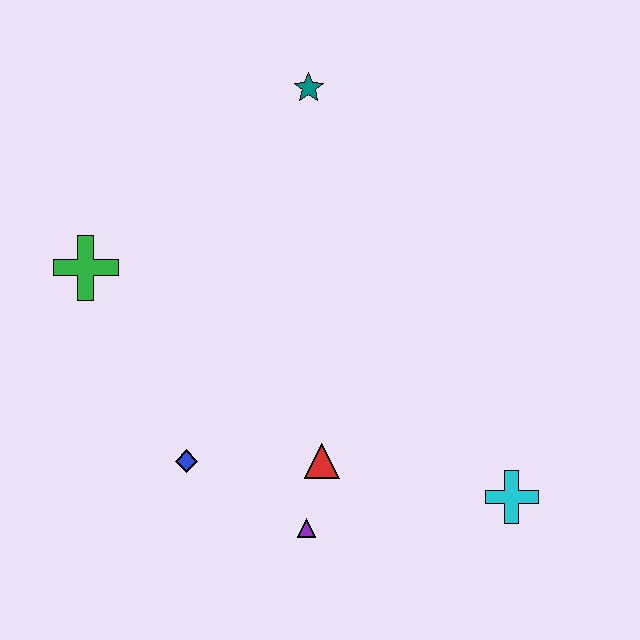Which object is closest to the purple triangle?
The red triangle is closest to the purple triangle.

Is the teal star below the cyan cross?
No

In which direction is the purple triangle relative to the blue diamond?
The purple triangle is to the right of the blue diamond.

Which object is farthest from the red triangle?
The teal star is farthest from the red triangle.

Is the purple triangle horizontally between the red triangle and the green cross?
Yes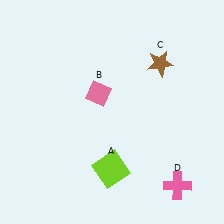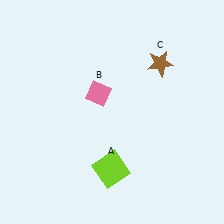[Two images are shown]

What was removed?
The pink cross (D) was removed in Image 2.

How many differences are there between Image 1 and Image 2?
There is 1 difference between the two images.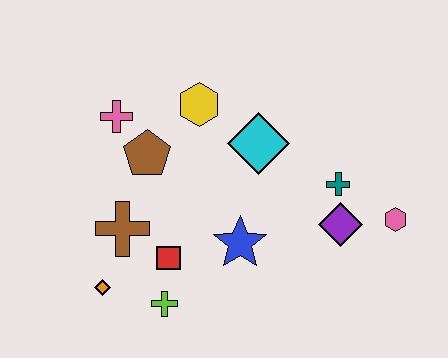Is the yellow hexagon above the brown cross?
Yes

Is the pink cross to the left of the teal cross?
Yes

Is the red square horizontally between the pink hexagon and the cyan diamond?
No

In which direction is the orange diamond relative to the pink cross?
The orange diamond is below the pink cross.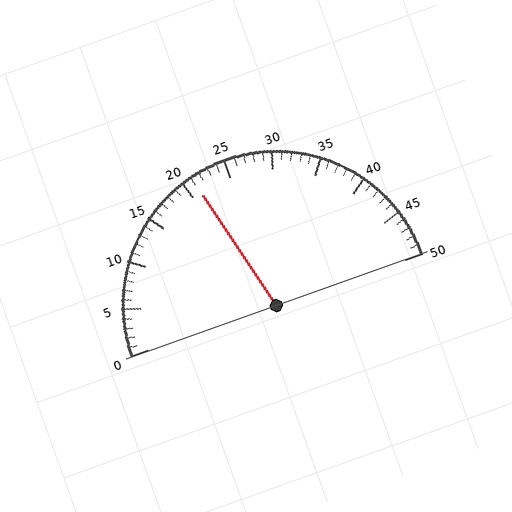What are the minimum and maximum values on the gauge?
The gauge ranges from 0 to 50.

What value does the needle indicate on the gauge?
The needle indicates approximately 21.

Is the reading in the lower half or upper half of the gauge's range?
The reading is in the lower half of the range (0 to 50).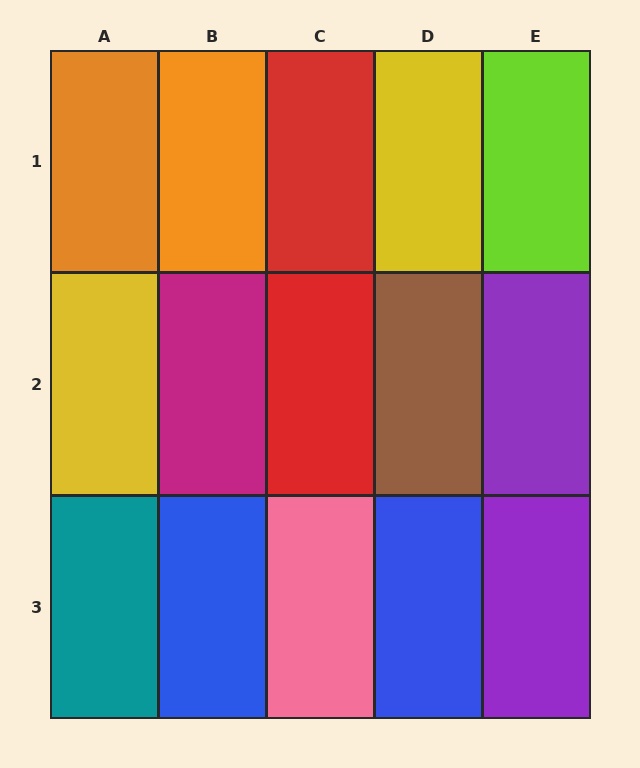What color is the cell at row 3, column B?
Blue.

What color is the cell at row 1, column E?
Lime.